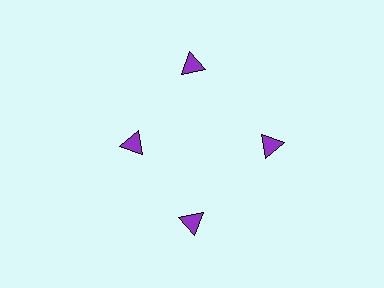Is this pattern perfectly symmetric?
No. The 4 purple triangles are arranged in a ring, but one element near the 9 o'clock position is pulled inward toward the center, breaking the 4-fold rotational symmetry.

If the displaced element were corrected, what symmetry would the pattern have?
It would have 4-fold rotational symmetry — the pattern would map onto itself every 90 degrees.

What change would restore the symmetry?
The symmetry would be restored by moving it outward, back onto the ring so that all 4 triangles sit at equal angles and equal distance from the center.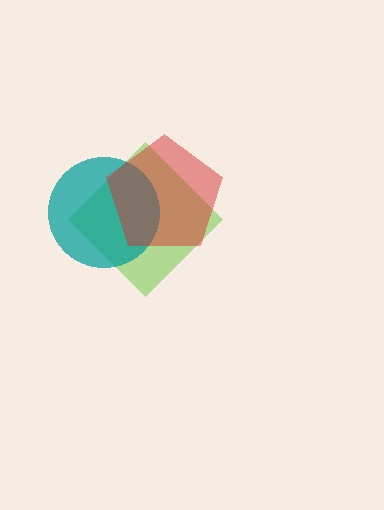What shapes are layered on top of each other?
The layered shapes are: a lime diamond, a teal circle, a red pentagon.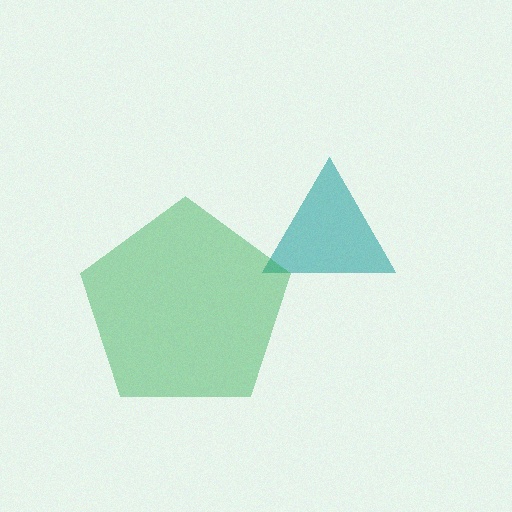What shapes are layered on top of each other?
The layered shapes are: a teal triangle, a green pentagon.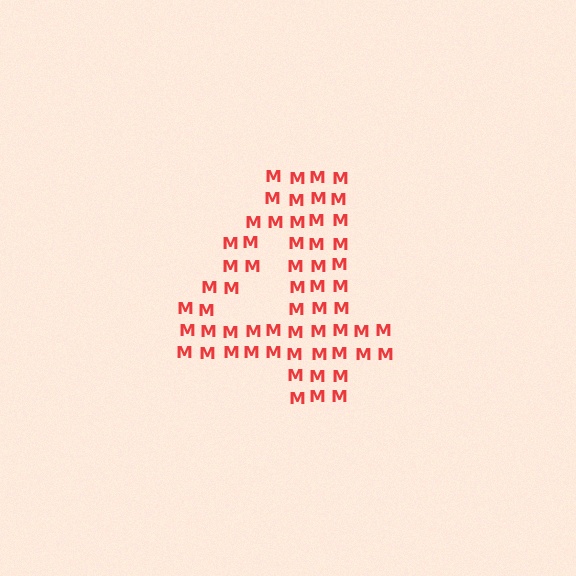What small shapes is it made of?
It is made of small letter M's.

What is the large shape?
The large shape is the digit 4.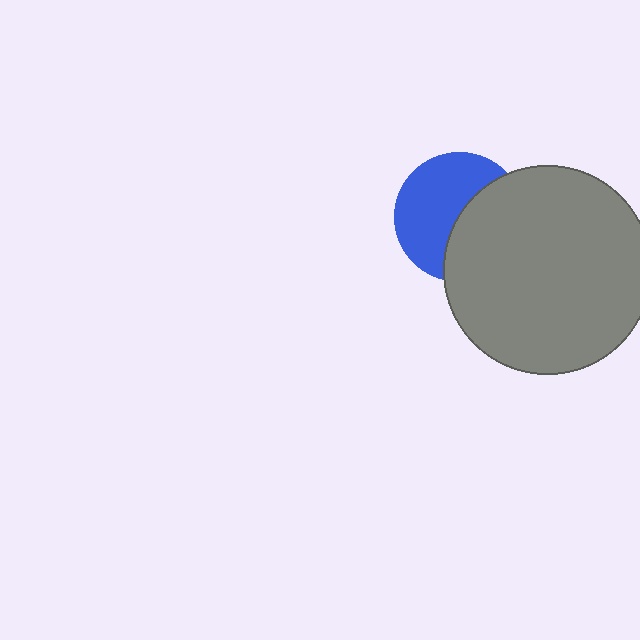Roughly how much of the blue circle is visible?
About half of it is visible (roughly 55%).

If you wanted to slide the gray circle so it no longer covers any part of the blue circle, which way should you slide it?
Slide it right — that is the most direct way to separate the two shapes.